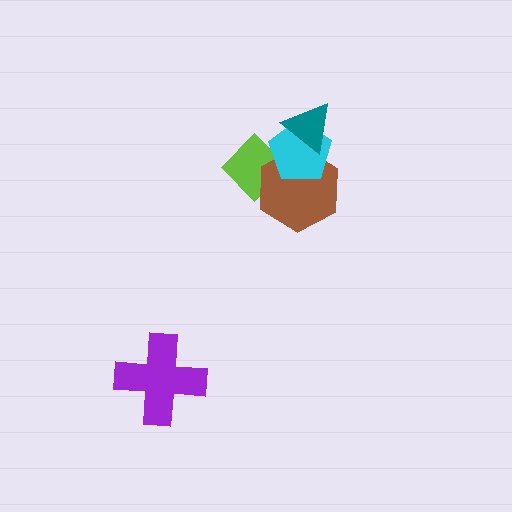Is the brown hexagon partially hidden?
Yes, it is partially covered by another shape.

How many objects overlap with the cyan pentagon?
3 objects overlap with the cyan pentagon.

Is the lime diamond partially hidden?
Yes, it is partially covered by another shape.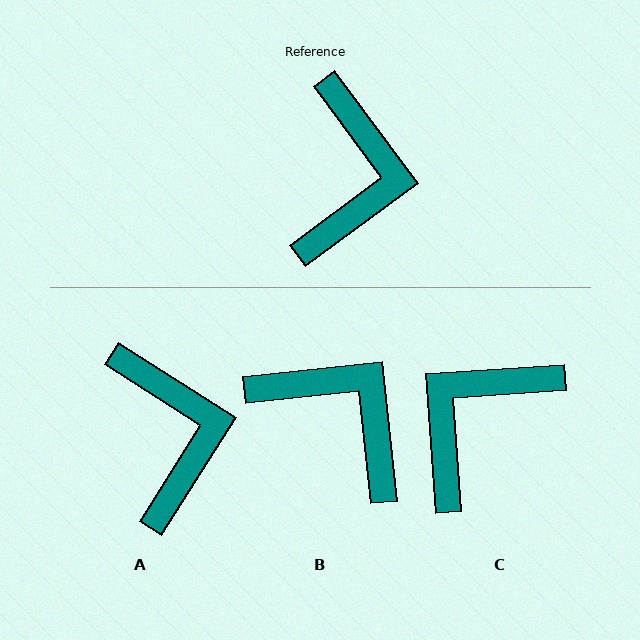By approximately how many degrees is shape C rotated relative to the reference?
Approximately 147 degrees counter-clockwise.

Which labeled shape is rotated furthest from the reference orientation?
C, about 147 degrees away.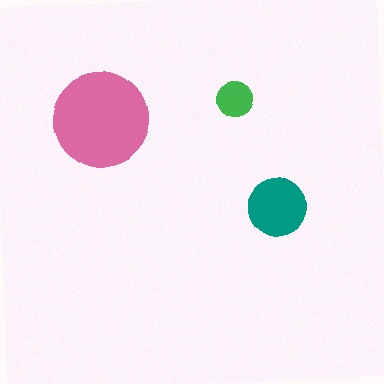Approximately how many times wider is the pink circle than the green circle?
About 2.5 times wider.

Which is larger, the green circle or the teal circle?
The teal one.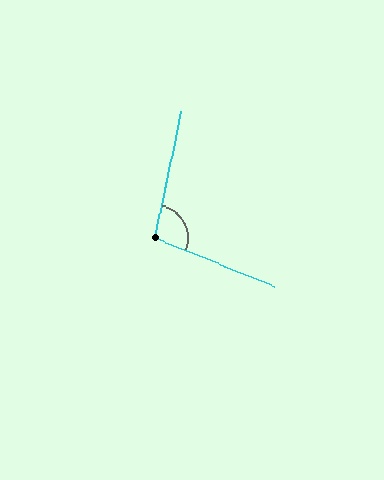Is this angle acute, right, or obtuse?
It is obtuse.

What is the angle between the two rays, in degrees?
Approximately 100 degrees.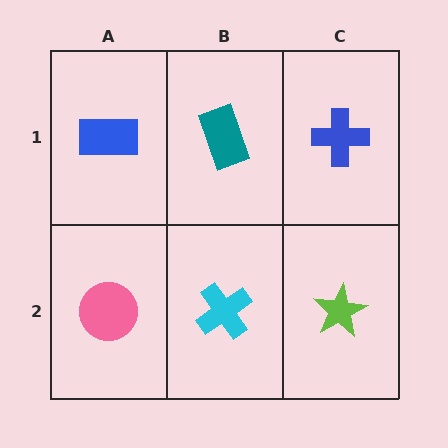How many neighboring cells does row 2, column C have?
2.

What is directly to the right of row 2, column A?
A cyan cross.